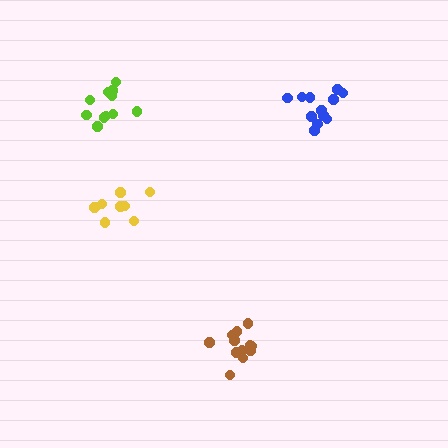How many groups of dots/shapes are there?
There are 4 groups.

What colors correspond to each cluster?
The clusters are colored: brown, blue, yellow, lime.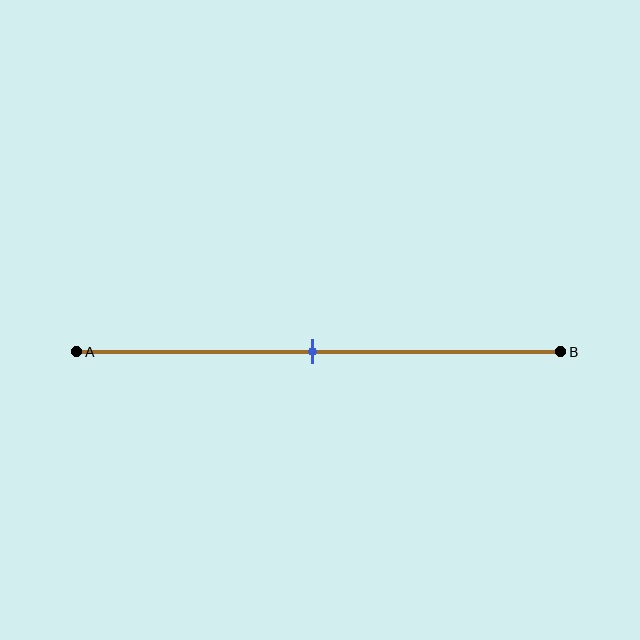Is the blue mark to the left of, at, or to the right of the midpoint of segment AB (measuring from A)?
The blue mark is approximately at the midpoint of segment AB.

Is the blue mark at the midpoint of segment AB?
Yes, the mark is approximately at the midpoint.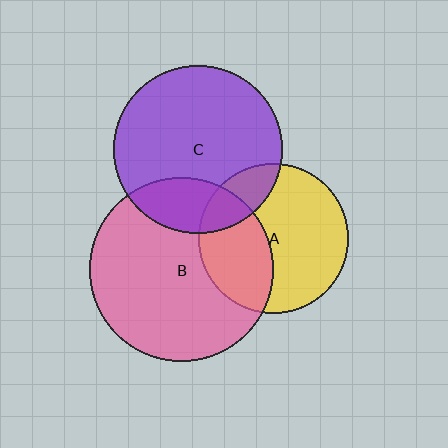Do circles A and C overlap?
Yes.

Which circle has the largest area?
Circle B (pink).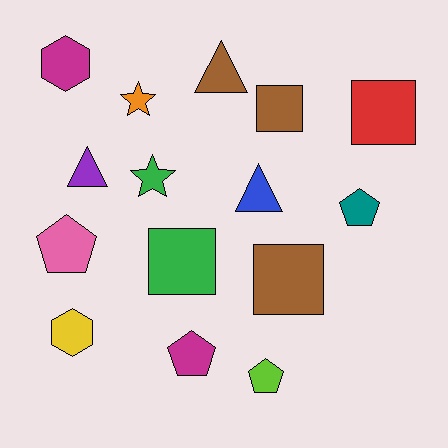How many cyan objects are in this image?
There are no cyan objects.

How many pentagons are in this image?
There are 4 pentagons.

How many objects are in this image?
There are 15 objects.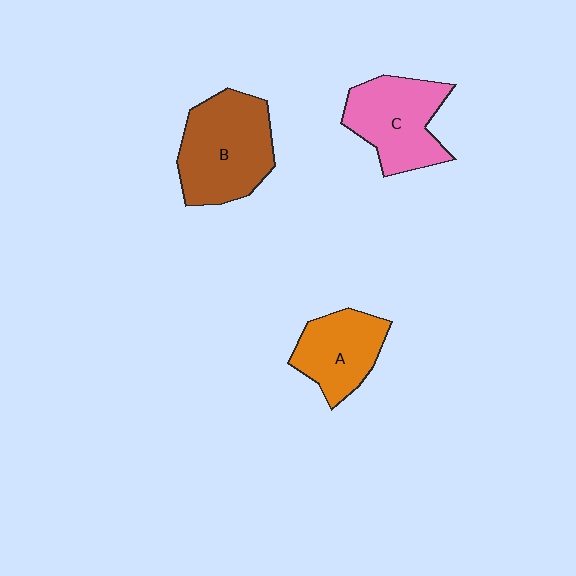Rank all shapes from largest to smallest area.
From largest to smallest: B (brown), C (pink), A (orange).